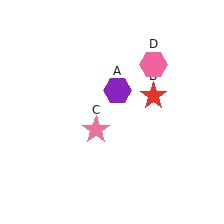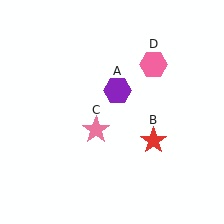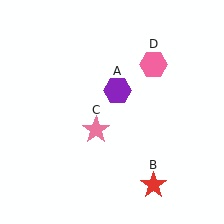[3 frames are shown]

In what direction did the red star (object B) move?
The red star (object B) moved down.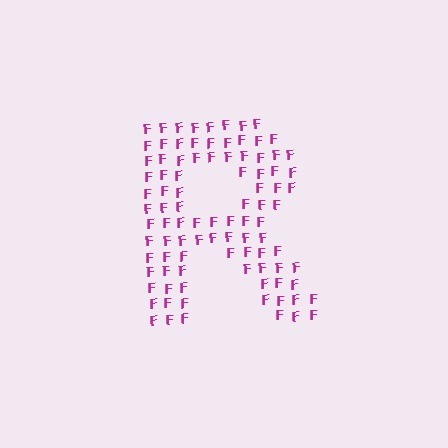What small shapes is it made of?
It is made of small letter F's.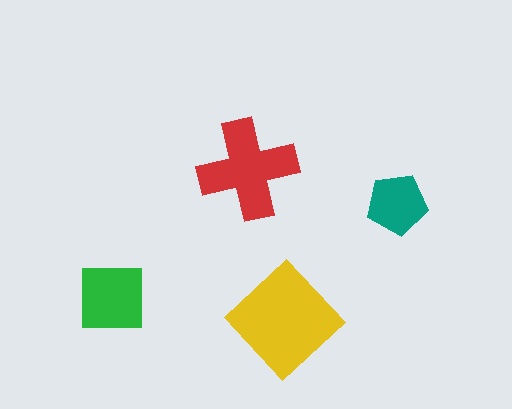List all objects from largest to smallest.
The yellow diamond, the red cross, the green square, the teal pentagon.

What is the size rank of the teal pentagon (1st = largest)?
4th.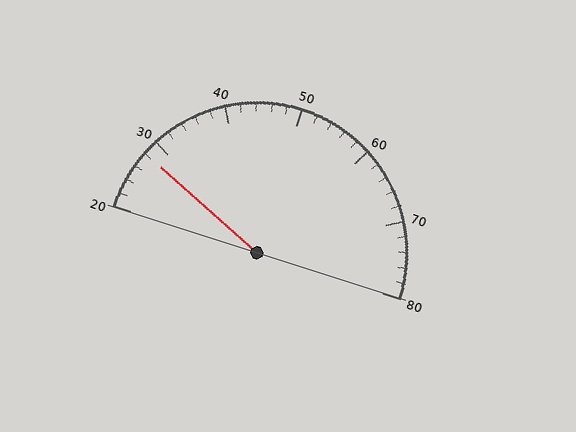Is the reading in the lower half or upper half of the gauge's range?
The reading is in the lower half of the range (20 to 80).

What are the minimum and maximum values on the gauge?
The gauge ranges from 20 to 80.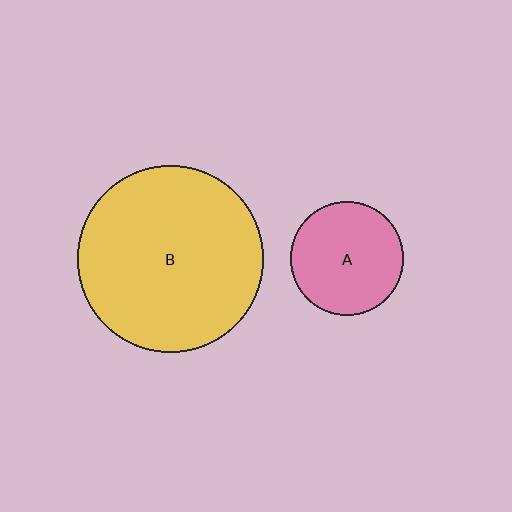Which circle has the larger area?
Circle B (yellow).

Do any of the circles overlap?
No, none of the circles overlap.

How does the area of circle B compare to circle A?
Approximately 2.7 times.